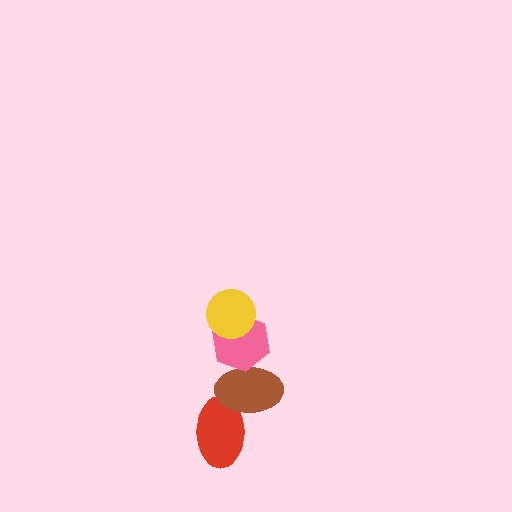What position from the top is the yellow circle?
The yellow circle is 1st from the top.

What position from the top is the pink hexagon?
The pink hexagon is 2nd from the top.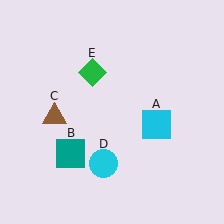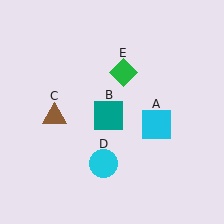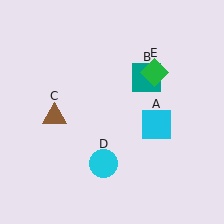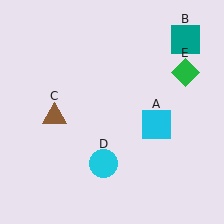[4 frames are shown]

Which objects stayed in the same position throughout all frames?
Cyan square (object A) and brown triangle (object C) and cyan circle (object D) remained stationary.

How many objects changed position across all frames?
2 objects changed position: teal square (object B), green diamond (object E).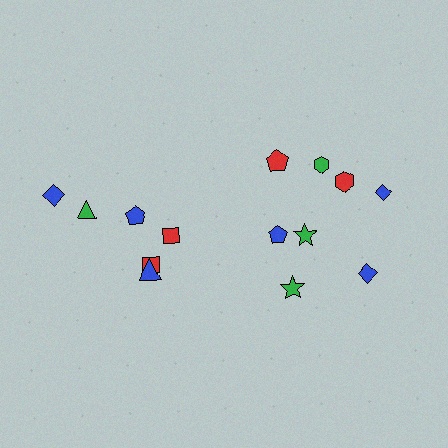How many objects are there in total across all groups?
There are 14 objects.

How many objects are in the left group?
There are 6 objects.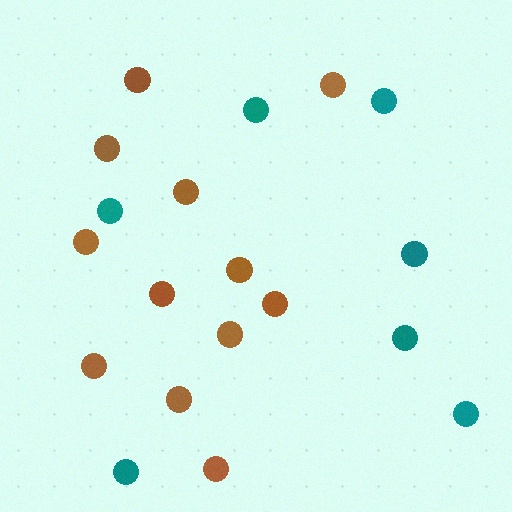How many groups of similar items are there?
There are 2 groups: one group of brown circles (12) and one group of teal circles (7).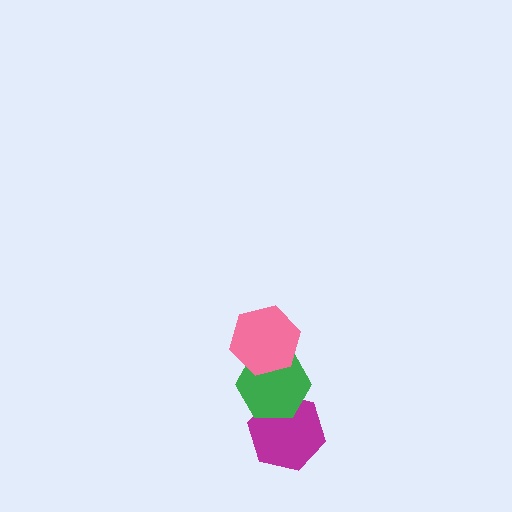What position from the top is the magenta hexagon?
The magenta hexagon is 3rd from the top.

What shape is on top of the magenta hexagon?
The green hexagon is on top of the magenta hexagon.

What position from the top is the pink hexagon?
The pink hexagon is 1st from the top.